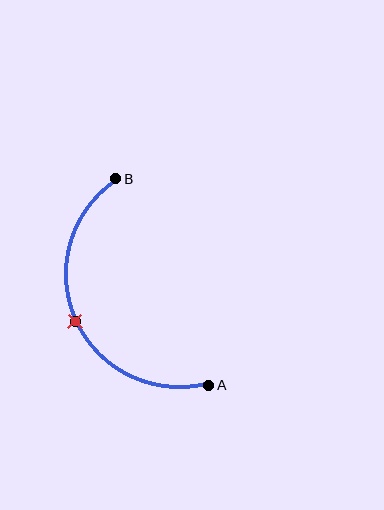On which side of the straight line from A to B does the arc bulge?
The arc bulges to the left of the straight line connecting A and B.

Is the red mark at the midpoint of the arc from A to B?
Yes. The red mark lies on the arc at equal arc-length from both A and B — it is the arc midpoint.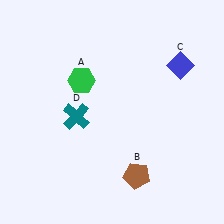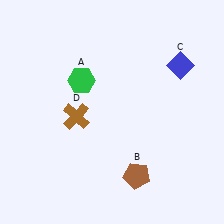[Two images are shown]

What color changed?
The cross (D) changed from teal in Image 1 to brown in Image 2.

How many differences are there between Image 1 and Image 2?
There is 1 difference between the two images.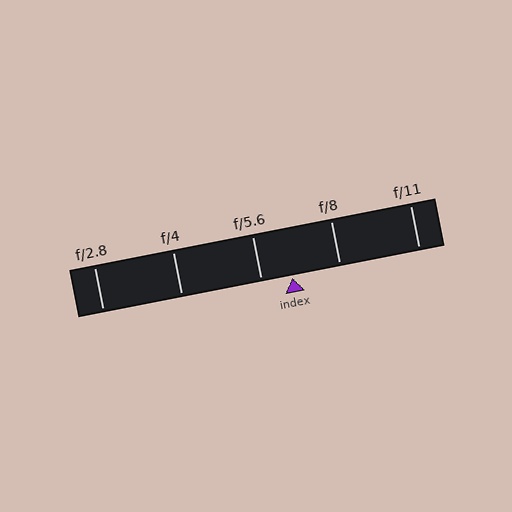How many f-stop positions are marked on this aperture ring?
There are 5 f-stop positions marked.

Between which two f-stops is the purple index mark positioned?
The index mark is between f/5.6 and f/8.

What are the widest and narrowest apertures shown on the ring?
The widest aperture shown is f/2.8 and the narrowest is f/11.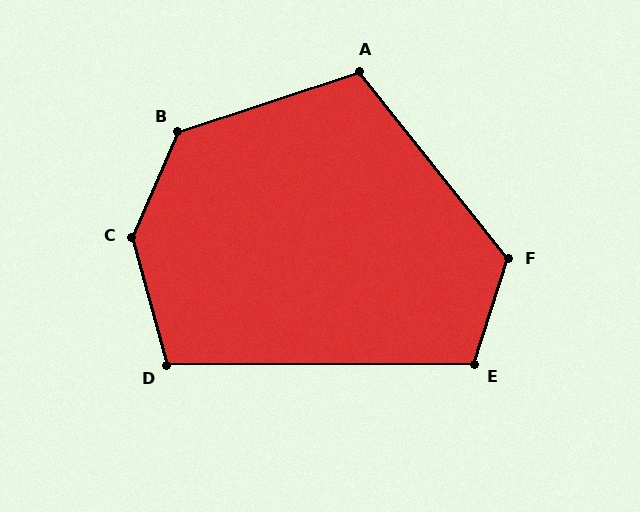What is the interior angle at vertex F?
Approximately 124 degrees (obtuse).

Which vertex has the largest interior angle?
C, at approximately 142 degrees.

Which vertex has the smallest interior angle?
D, at approximately 105 degrees.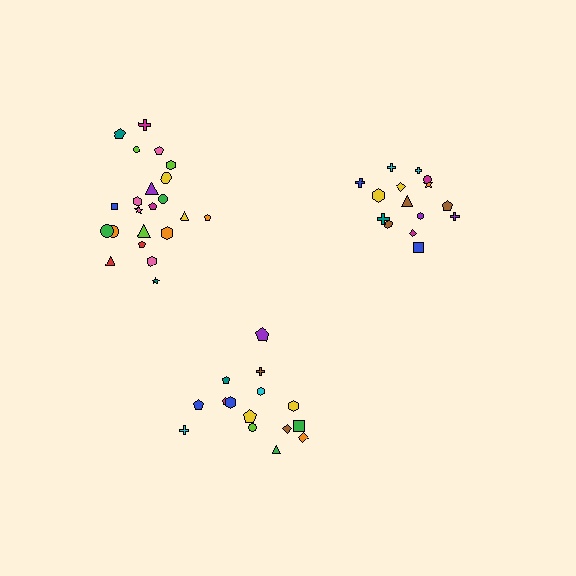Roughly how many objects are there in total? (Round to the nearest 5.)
Roughly 50 objects in total.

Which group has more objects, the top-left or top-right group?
The top-left group.